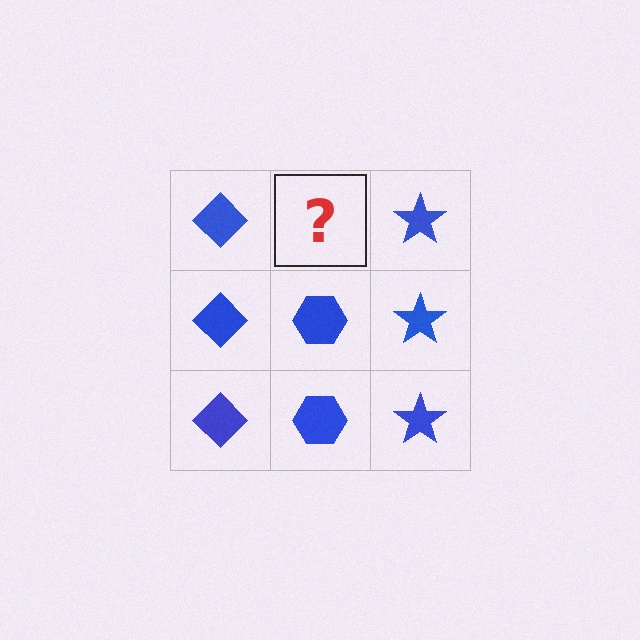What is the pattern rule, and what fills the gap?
The rule is that each column has a consistent shape. The gap should be filled with a blue hexagon.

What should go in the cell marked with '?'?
The missing cell should contain a blue hexagon.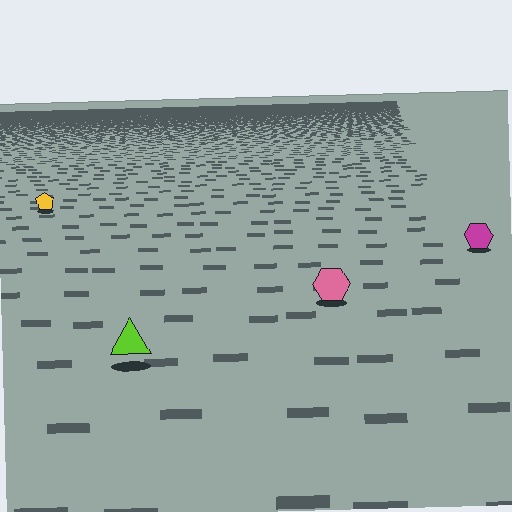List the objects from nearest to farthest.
From nearest to farthest: the lime triangle, the pink hexagon, the magenta hexagon, the yellow pentagon.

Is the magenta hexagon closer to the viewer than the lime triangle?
No. The lime triangle is closer — you can tell from the texture gradient: the ground texture is coarser near it.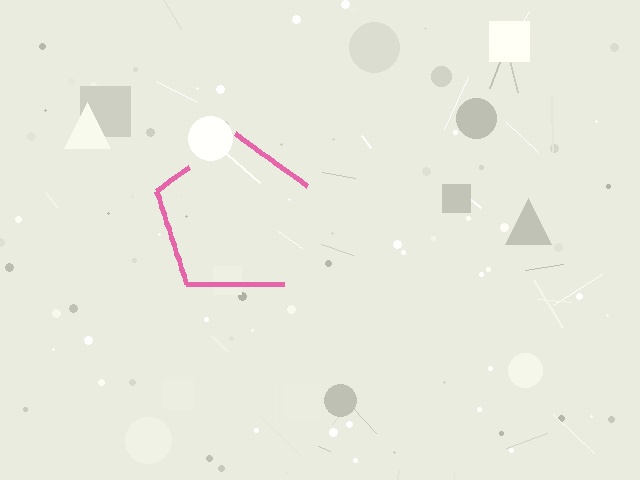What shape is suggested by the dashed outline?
The dashed outline suggests a pentagon.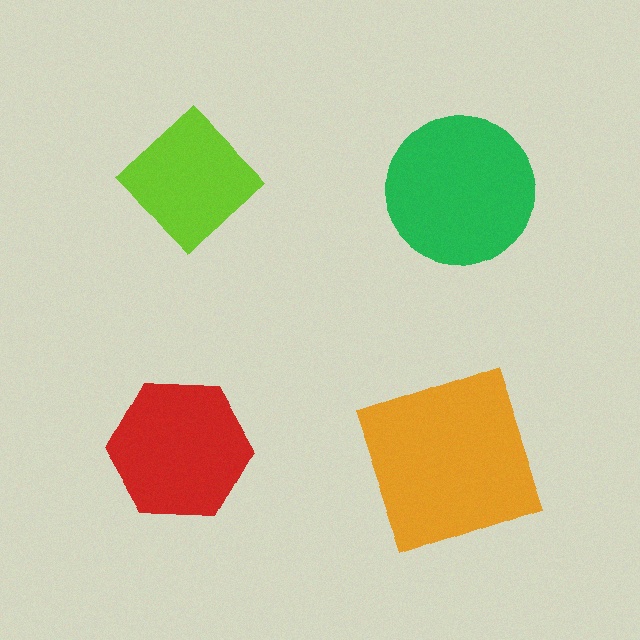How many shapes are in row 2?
2 shapes.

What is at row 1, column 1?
A lime diamond.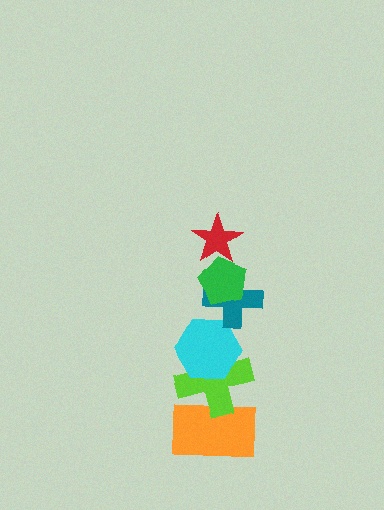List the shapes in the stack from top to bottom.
From top to bottom: the red star, the green pentagon, the teal cross, the cyan hexagon, the lime cross, the orange rectangle.